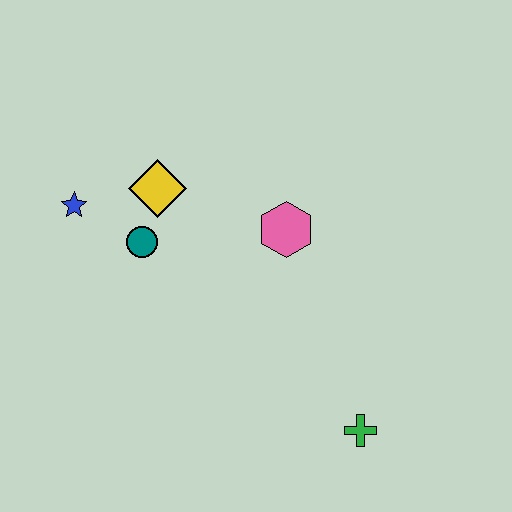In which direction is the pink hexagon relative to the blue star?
The pink hexagon is to the right of the blue star.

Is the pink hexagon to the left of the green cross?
Yes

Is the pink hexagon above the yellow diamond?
No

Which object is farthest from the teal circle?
The green cross is farthest from the teal circle.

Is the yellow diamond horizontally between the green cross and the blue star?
Yes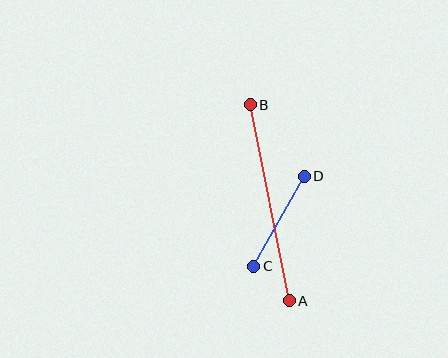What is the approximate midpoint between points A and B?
The midpoint is at approximately (270, 203) pixels.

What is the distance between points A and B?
The distance is approximately 200 pixels.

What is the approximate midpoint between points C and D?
The midpoint is at approximately (279, 221) pixels.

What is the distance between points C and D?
The distance is approximately 103 pixels.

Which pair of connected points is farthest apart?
Points A and B are farthest apart.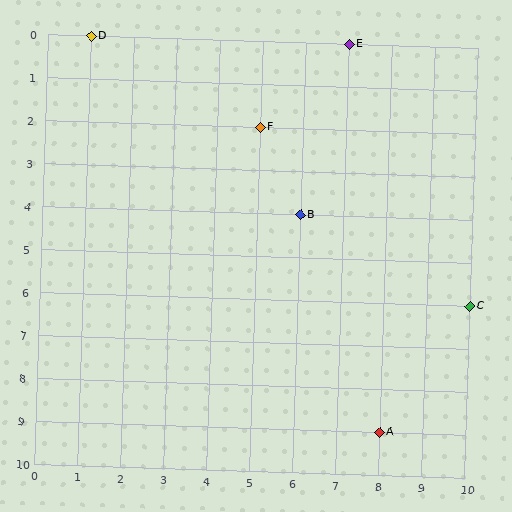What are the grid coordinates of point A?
Point A is at grid coordinates (8, 9).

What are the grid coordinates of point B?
Point B is at grid coordinates (6, 4).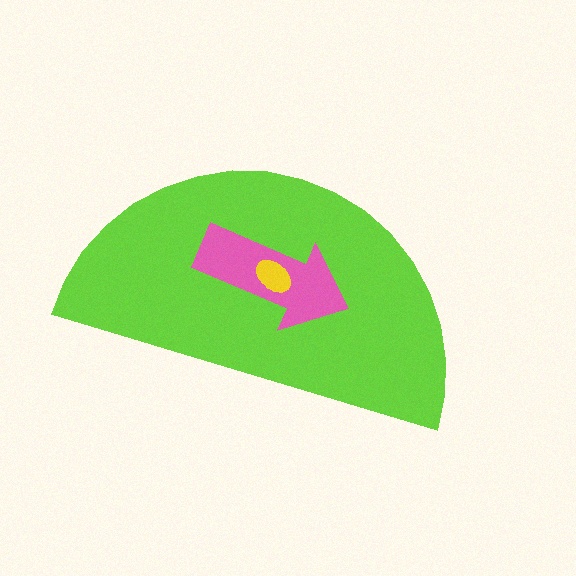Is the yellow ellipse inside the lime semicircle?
Yes.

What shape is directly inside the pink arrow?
The yellow ellipse.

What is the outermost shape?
The lime semicircle.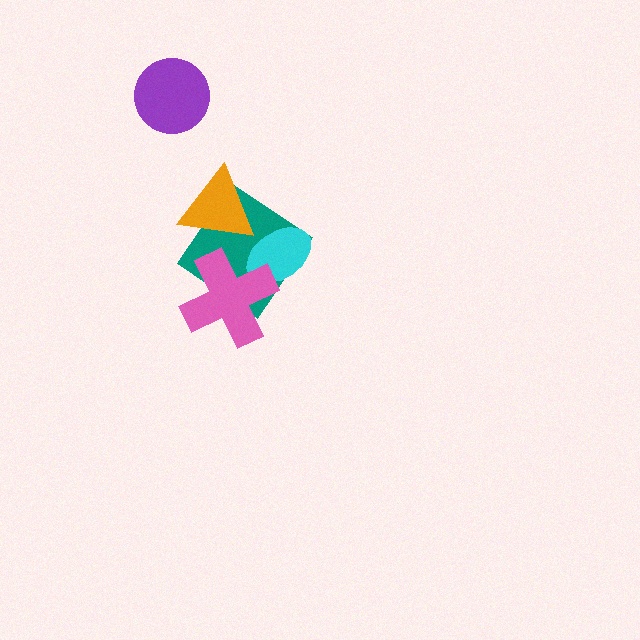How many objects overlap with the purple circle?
0 objects overlap with the purple circle.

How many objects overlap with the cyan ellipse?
2 objects overlap with the cyan ellipse.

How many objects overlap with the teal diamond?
3 objects overlap with the teal diamond.